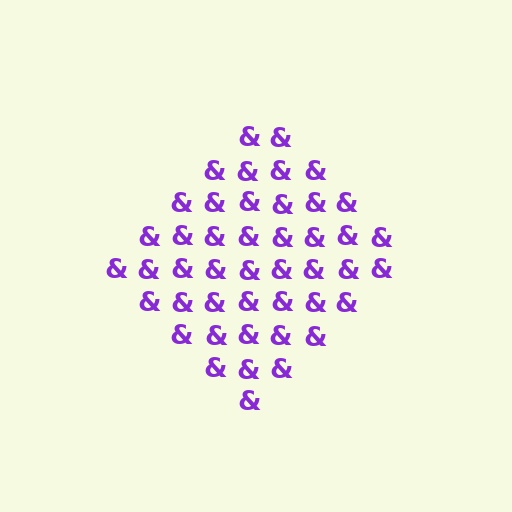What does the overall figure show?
The overall figure shows a diamond.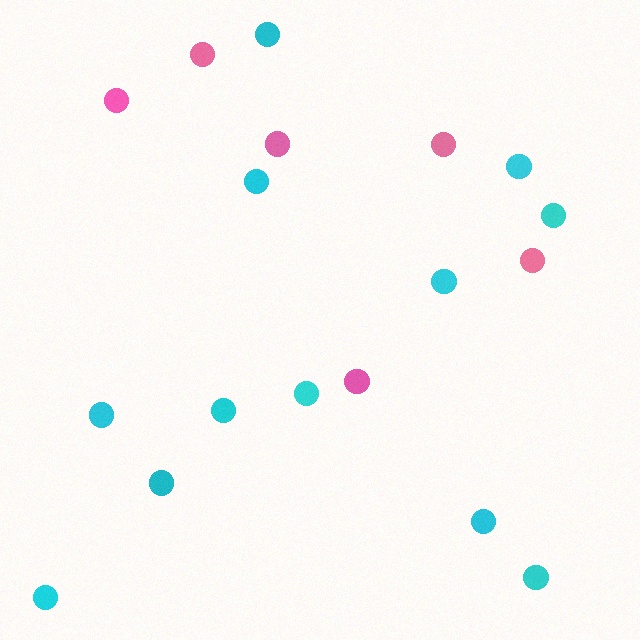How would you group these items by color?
There are 2 groups: one group of pink circles (6) and one group of cyan circles (12).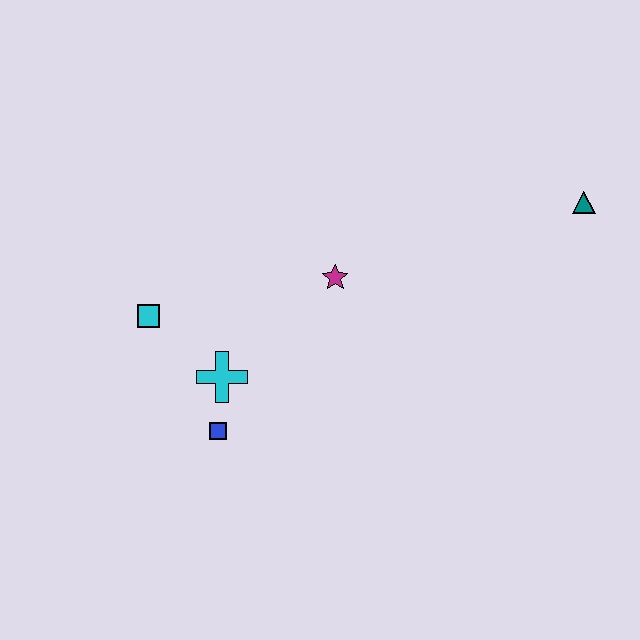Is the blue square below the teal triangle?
Yes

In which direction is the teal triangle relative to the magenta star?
The teal triangle is to the right of the magenta star.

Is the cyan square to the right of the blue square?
No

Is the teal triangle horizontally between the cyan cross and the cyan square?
No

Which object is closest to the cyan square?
The cyan cross is closest to the cyan square.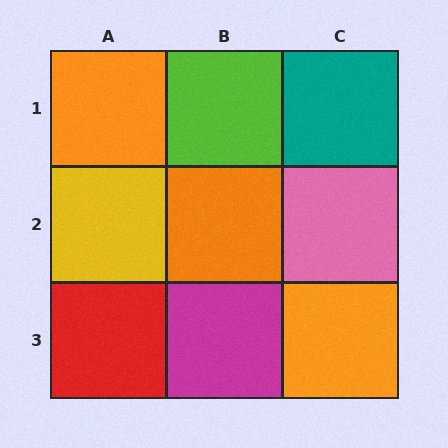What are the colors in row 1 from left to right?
Orange, lime, teal.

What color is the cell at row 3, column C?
Orange.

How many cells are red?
1 cell is red.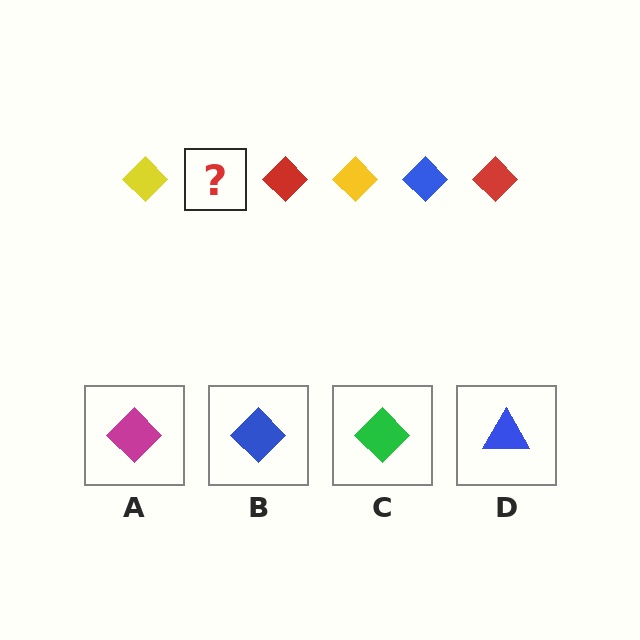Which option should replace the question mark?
Option B.